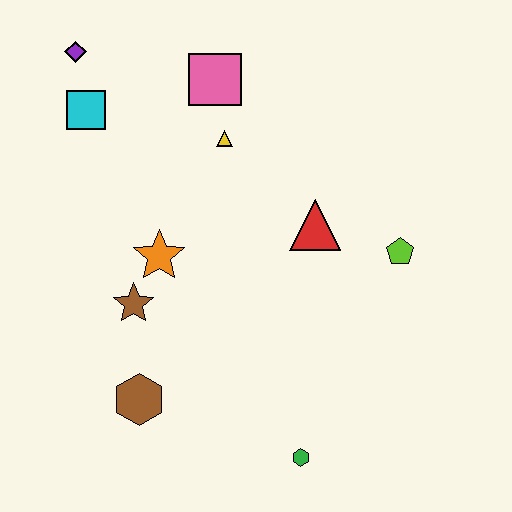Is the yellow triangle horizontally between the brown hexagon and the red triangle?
Yes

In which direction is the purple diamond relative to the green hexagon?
The purple diamond is above the green hexagon.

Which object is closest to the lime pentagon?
The red triangle is closest to the lime pentagon.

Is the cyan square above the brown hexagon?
Yes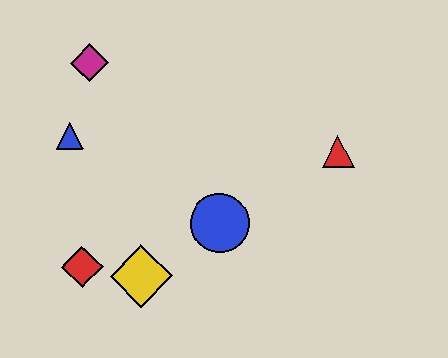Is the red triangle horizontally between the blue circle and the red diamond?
No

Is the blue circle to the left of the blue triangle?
No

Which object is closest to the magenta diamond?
The blue triangle is closest to the magenta diamond.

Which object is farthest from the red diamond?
The red triangle is farthest from the red diamond.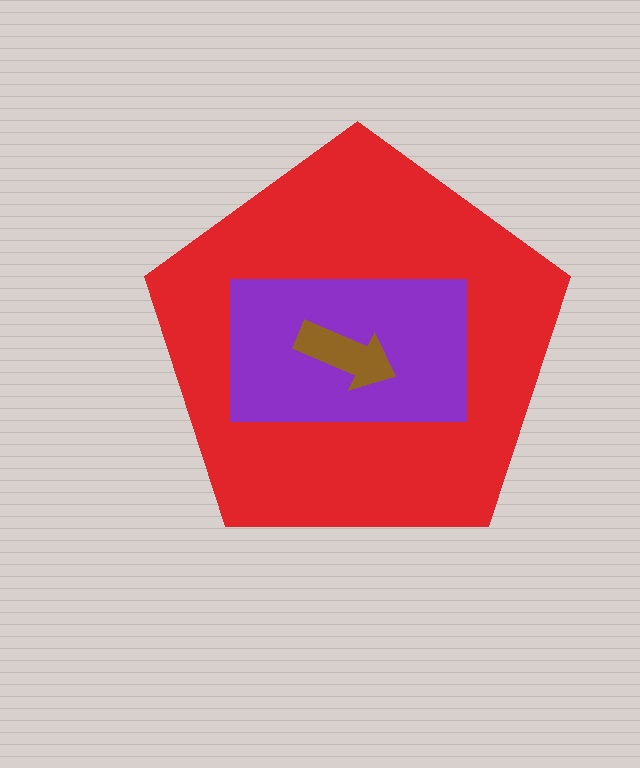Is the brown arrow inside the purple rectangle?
Yes.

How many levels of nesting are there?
3.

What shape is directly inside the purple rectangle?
The brown arrow.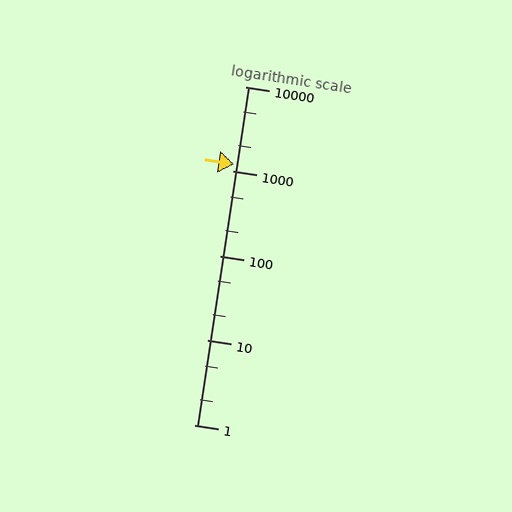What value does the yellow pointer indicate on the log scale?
The pointer indicates approximately 1200.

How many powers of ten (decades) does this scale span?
The scale spans 4 decades, from 1 to 10000.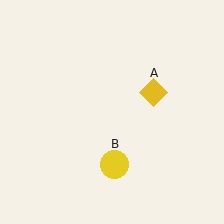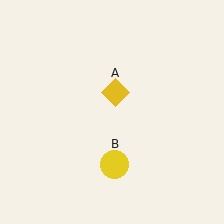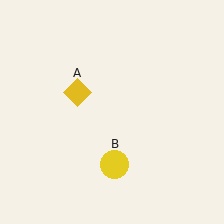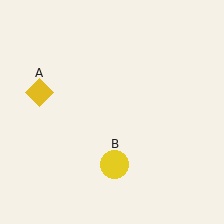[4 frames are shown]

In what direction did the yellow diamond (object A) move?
The yellow diamond (object A) moved left.